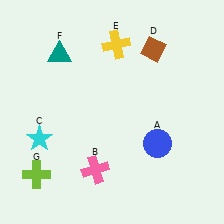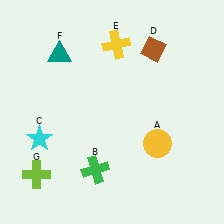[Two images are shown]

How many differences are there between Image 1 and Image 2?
There are 2 differences between the two images.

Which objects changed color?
A changed from blue to yellow. B changed from pink to green.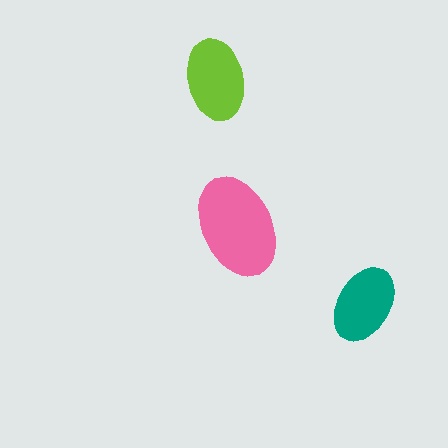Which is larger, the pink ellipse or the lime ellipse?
The pink one.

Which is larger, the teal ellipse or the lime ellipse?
The lime one.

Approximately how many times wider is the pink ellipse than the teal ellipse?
About 1.5 times wider.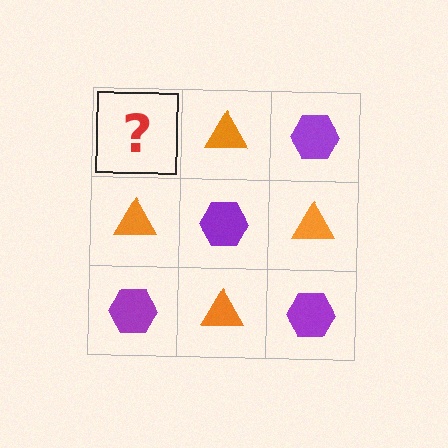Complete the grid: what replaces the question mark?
The question mark should be replaced with a purple hexagon.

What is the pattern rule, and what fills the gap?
The rule is that it alternates purple hexagon and orange triangle in a checkerboard pattern. The gap should be filled with a purple hexagon.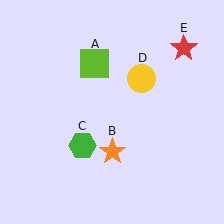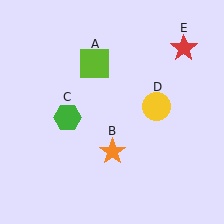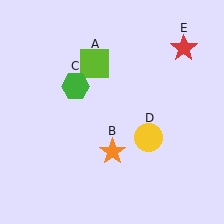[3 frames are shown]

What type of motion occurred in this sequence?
The green hexagon (object C), yellow circle (object D) rotated clockwise around the center of the scene.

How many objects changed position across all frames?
2 objects changed position: green hexagon (object C), yellow circle (object D).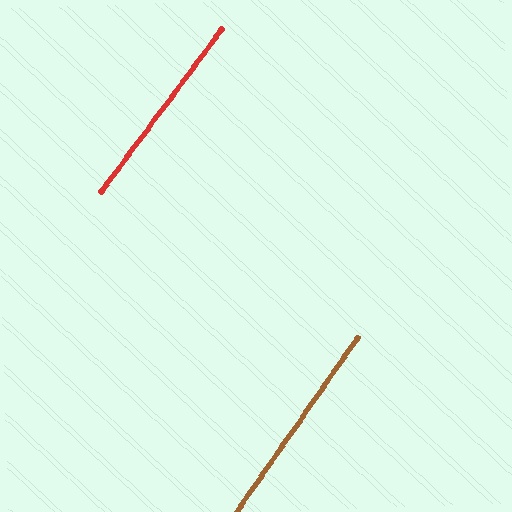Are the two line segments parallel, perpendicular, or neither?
Parallel — their directions differ by only 2.0°.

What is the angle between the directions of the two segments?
Approximately 2 degrees.